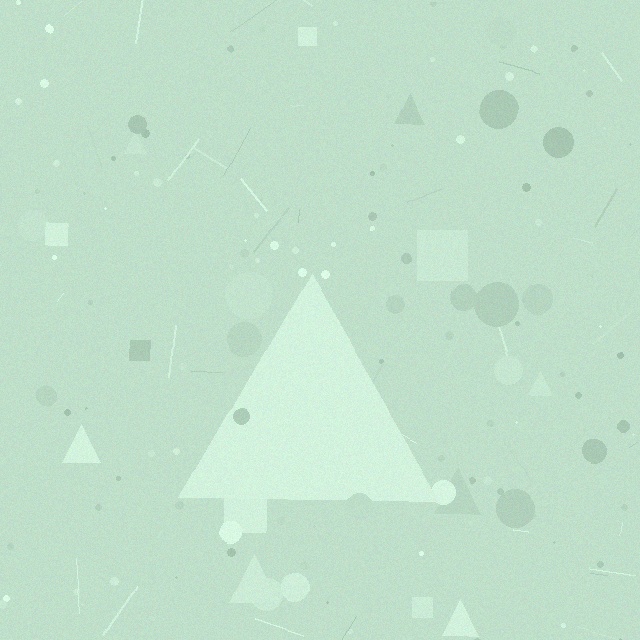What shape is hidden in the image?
A triangle is hidden in the image.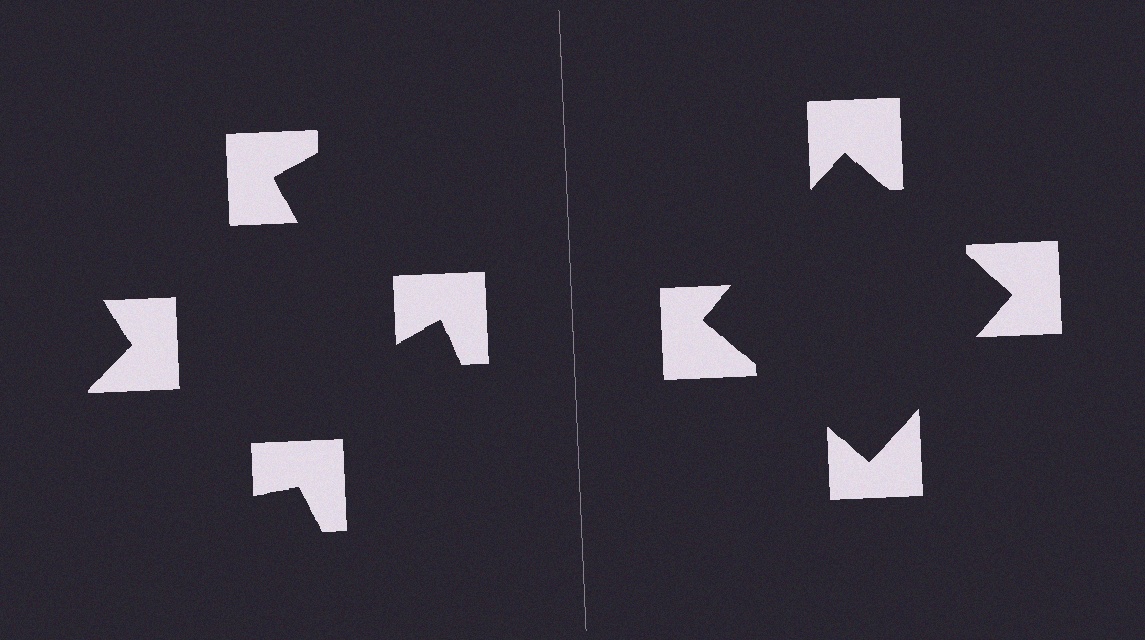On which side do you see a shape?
An illusory square appears on the right side. On the left side the wedge cuts are rotated, so no coherent shape forms.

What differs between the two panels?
The notched squares are positioned identically on both sides; only the wedge orientations differ. On the right they align to a square; on the left they are misaligned.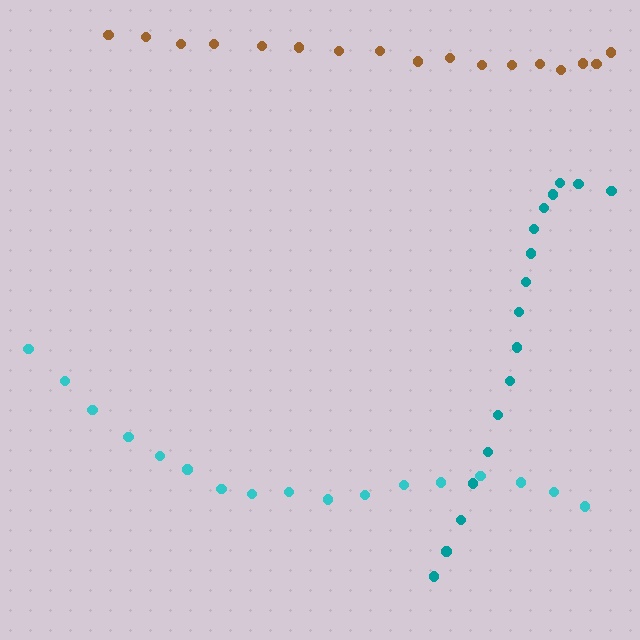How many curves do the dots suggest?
There are 3 distinct paths.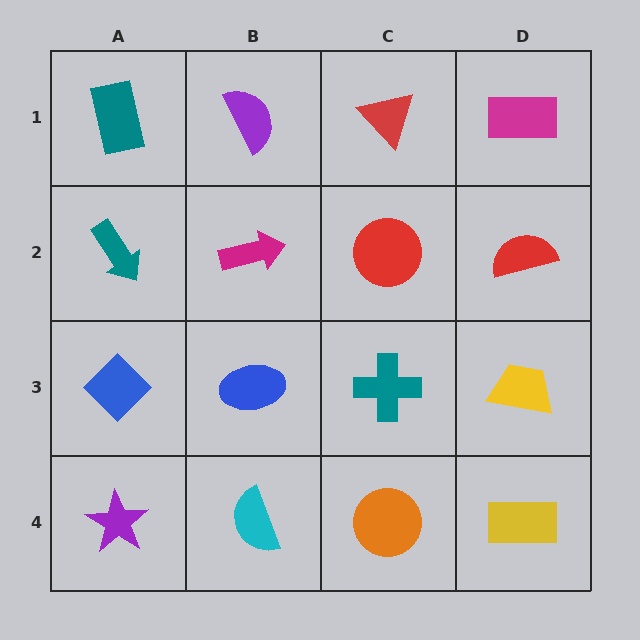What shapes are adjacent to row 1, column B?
A magenta arrow (row 2, column B), a teal rectangle (row 1, column A), a red triangle (row 1, column C).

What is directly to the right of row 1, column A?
A purple semicircle.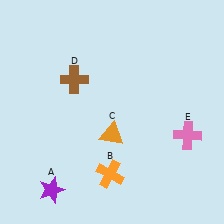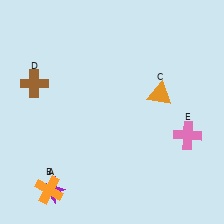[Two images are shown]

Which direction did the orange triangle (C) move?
The orange triangle (C) moved right.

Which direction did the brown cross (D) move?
The brown cross (D) moved left.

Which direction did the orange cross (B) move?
The orange cross (B) moved left.